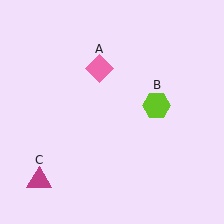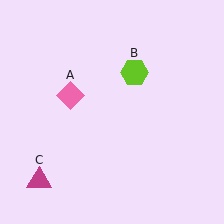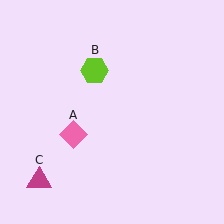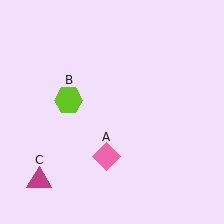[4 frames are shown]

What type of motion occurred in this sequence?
The pink diamond (object A), lime hexagon (object B) rotated counterclockwise around the center of the scene.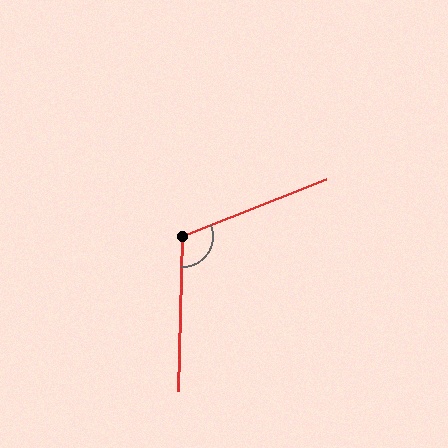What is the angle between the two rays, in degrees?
Approximately 113 degrees.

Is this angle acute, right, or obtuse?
It is obtuse.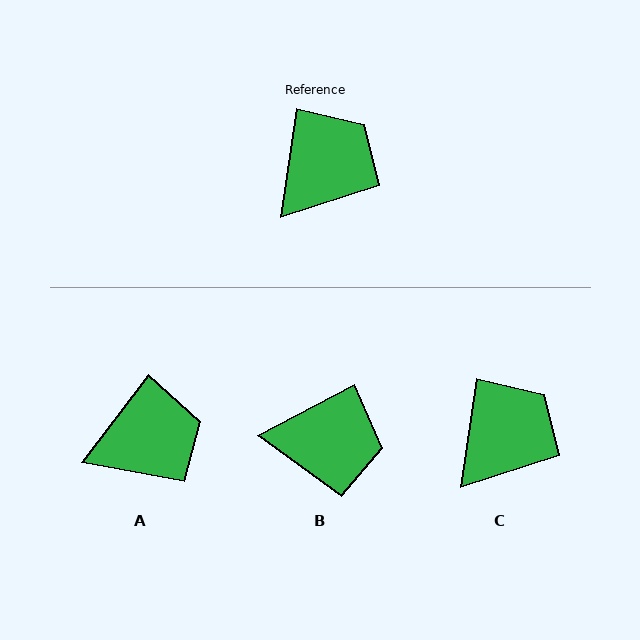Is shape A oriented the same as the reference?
No, it is off by about 29 degrees.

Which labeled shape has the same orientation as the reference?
C.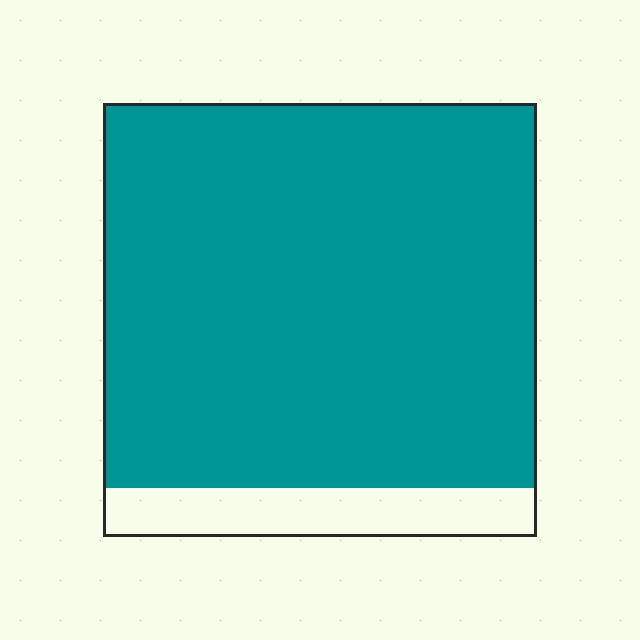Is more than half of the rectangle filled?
Yes.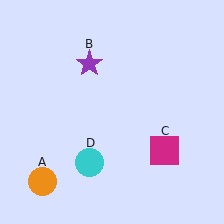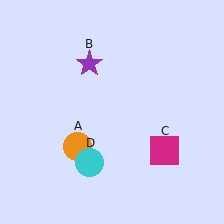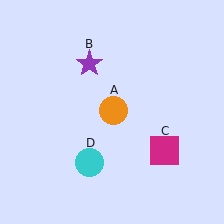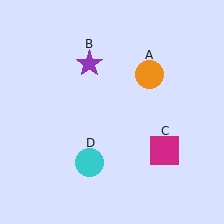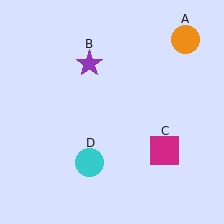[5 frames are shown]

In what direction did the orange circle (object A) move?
The orange circle (object A) moved up and to the right.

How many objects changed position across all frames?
1 object changed position: orange circle (object A).